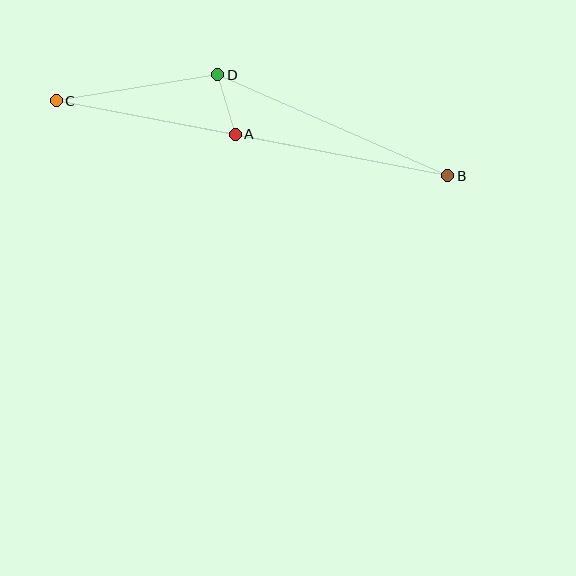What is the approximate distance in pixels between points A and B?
The distance between A and B is approximately 217 pixels.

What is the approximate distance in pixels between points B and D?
The distance between B and D is approximately 251 pixels.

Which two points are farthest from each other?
Points B and C are farthest from each other.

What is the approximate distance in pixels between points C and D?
The distance between C and D is approximately 164 pixels.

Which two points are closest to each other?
Points A and D are closest to each other.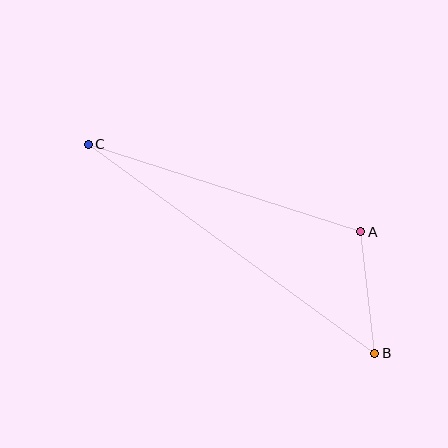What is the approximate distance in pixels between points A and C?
The distance between A and C is approximately 286 pixels.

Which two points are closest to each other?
Points A and B are closest to each other.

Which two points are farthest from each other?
Points B and C are farthest from each other.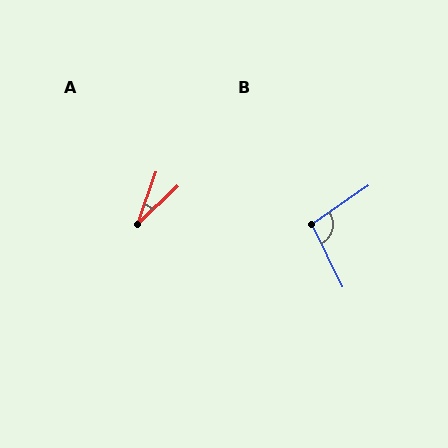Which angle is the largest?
B, at approximately 99 degrees.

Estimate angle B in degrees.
Approximately 99 degrees.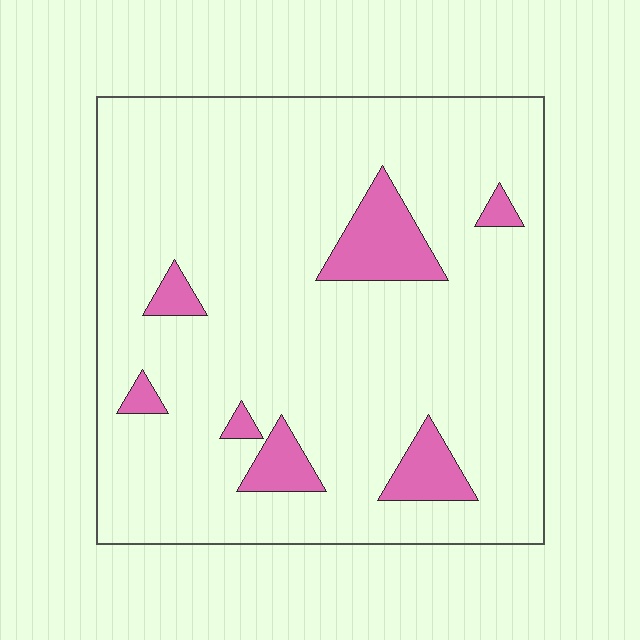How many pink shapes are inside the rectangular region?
7.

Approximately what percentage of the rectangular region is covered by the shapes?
Approximately 10%.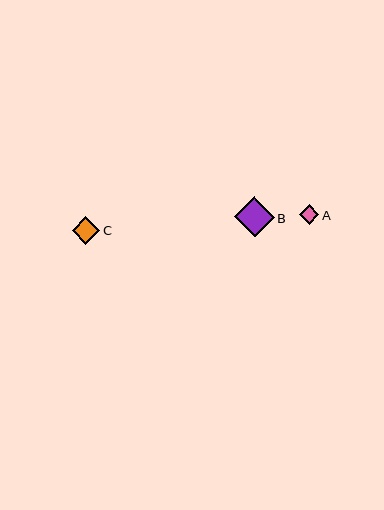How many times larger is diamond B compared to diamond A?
Diamond B is approximately 2.0 times the size of diamond A.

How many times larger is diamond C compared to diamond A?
Diamond C is approximately 1.4 times the size of diamond A.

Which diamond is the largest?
Diamond B is the largest with a size of approximately 40 pixels.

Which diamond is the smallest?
Diamond A is the smallest with a size of approximately 20 pixels.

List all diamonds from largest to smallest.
From largest to smallest: B, C, A.